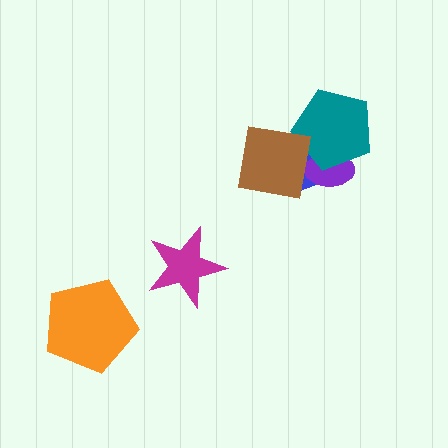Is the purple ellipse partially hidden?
Yes, it is partially covered by another shape.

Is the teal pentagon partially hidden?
Yes, it is partially covered by another shape.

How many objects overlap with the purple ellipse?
3 objects overlap with the purple ellipse.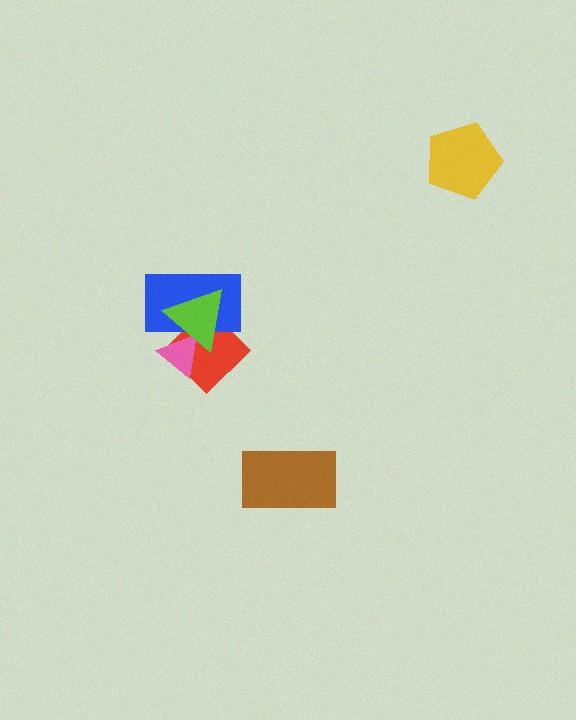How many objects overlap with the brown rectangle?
0 objects overlap with the brown rectangle.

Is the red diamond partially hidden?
Yes, it is partially covered by another shape.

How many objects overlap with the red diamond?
3 objects overlap with the red diamond.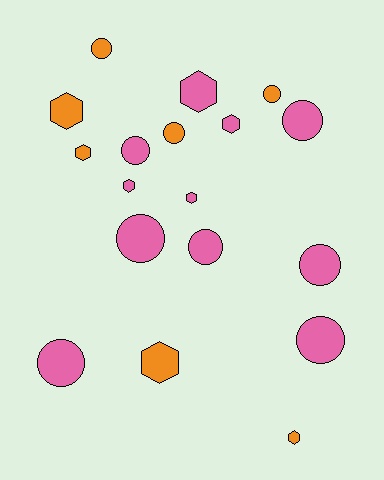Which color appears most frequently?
Pink, with 11 objects.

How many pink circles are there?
There are 7 pink circles.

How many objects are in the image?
There are 18 objects.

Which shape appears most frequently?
Circle, with 10 objects.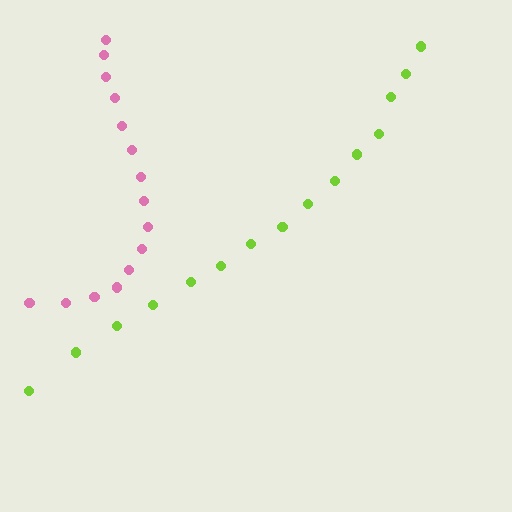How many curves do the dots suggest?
There are 2 distinct paths.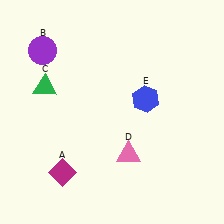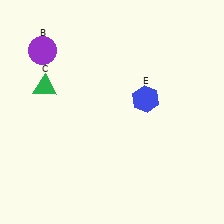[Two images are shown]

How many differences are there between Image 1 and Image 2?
There are 2 differences between the two images.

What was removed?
The magenta diamond (A), the pink triangle (D) were removed in Image 2.